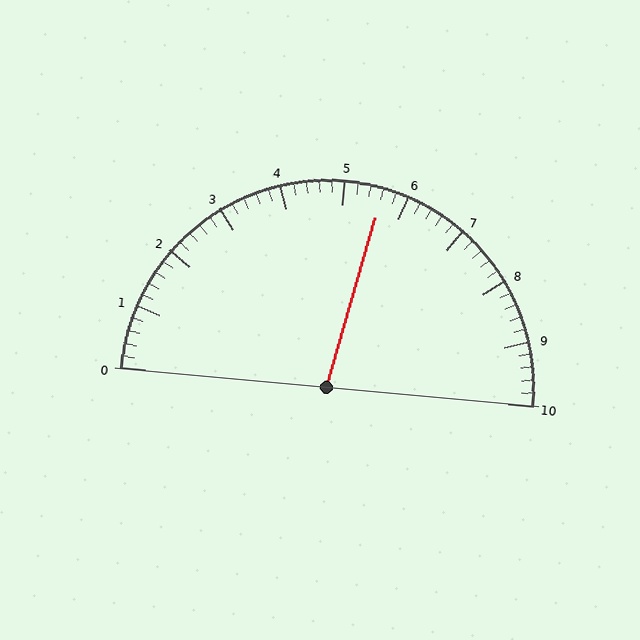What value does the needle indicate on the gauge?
The needle indicates approximately 5.6.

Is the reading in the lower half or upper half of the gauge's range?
The reading is in the upper half of the range (0 to 10).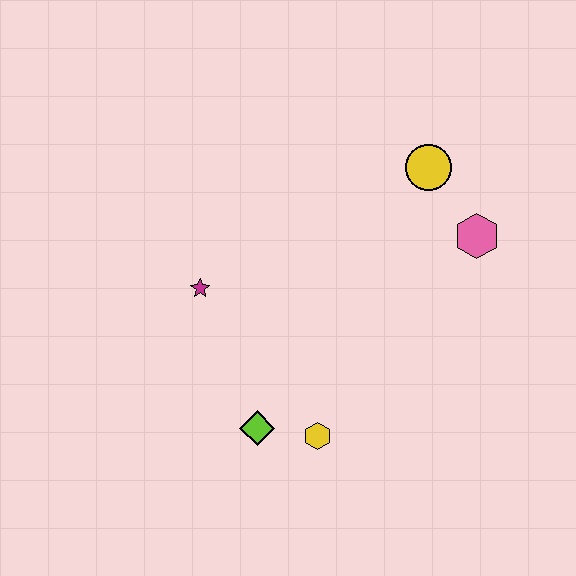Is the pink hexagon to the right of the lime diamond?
Yes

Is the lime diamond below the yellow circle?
Yes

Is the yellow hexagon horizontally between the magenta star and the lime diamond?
No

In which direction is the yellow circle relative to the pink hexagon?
The yellow circle is above the pink hexagon.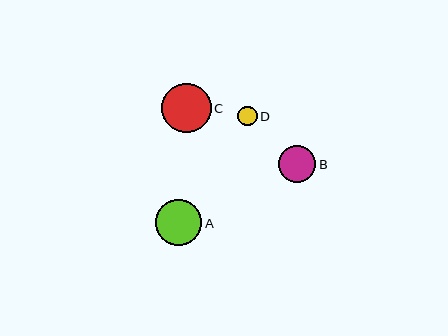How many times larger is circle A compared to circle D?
Circle A is approximately 2.3 times the size of circle D.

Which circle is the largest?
Circle C is the largest with a size of approximately 50 pixels.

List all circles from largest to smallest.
From largest to smallest: C, A, B, D.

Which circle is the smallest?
Circle D is the smallest with a size of approximately 20 pixels.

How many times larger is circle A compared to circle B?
Circle A is approximately 1.3 times the size of circle B.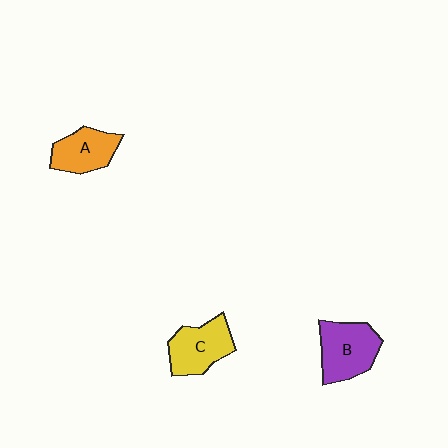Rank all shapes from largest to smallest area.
From largest to smallest: B (purple), C (yellow), A (orange).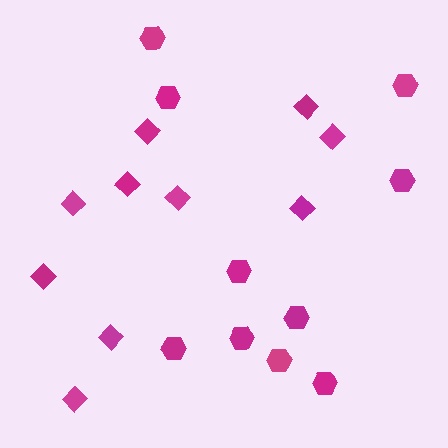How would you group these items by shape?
There are 2 groups: one group of diamonds (10) and one group of hexagons (10).